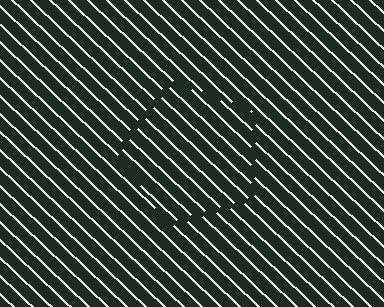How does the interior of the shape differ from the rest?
The interior of the shape contains the same grating, shifted by half a period — the contour is defined by the phase discontinuity where line-ends from the inner and outer gratings abut.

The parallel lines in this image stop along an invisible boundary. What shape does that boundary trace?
An illusory pentagon. The interior of the shape contains the same grating, shifted by half a period — the contour is defined by the phase discontinuity where line-ends from the inner and outer gratings abut.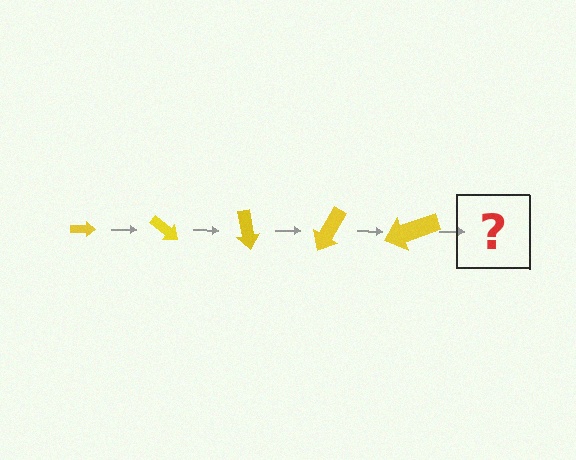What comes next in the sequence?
The next element should be an arrow, larger than the previous one and rotated 200 degrees from the start.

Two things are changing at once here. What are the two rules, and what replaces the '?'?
The two rules are that the arrow grows larger each step and it rotates 40 degrees each step. The '?' should be an arrow, larger than the previous one and rotated 200 degrees from the start.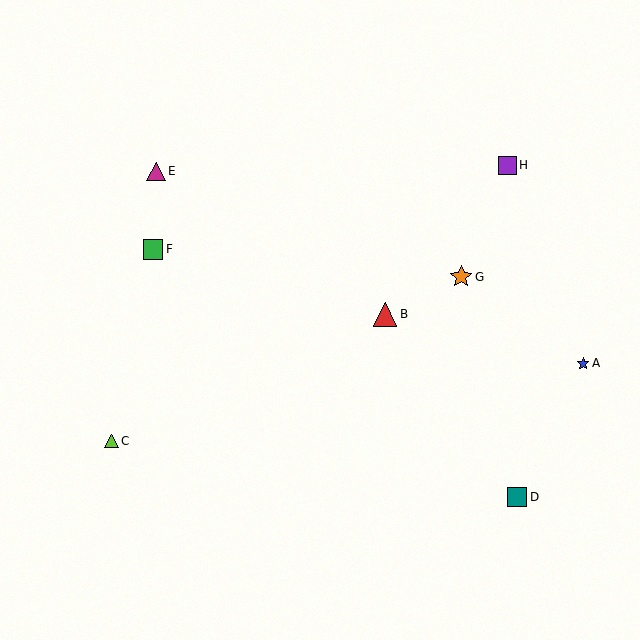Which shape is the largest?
The red triangle (labeled B) is the largest.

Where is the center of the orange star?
The center of the orange star is at (461, 277).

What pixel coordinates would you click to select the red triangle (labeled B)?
Click at (385, 315) to select the red triangle B.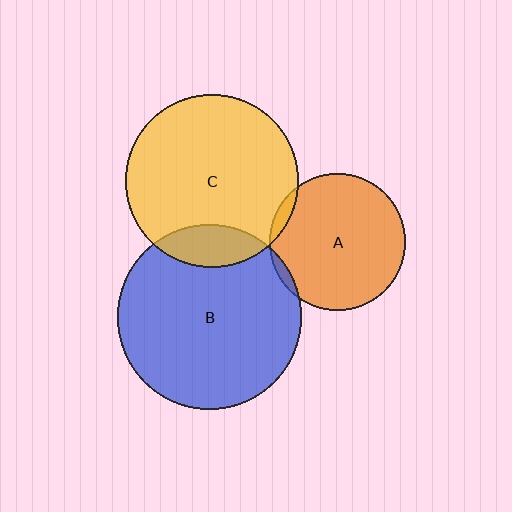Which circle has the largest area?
Circle B (blue).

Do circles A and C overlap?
Yes.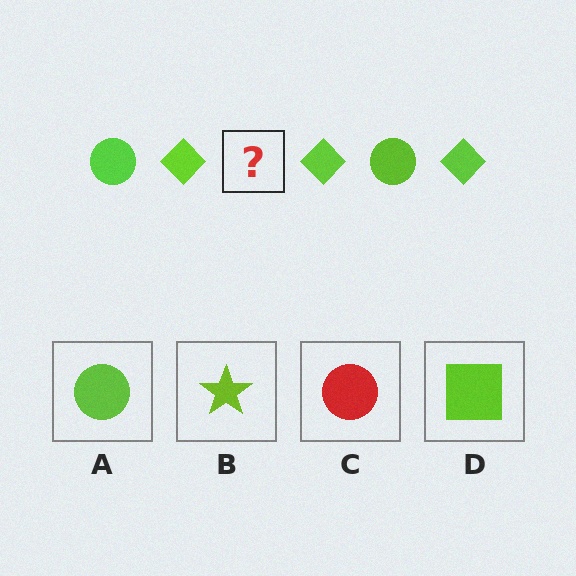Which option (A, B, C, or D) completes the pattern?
A.